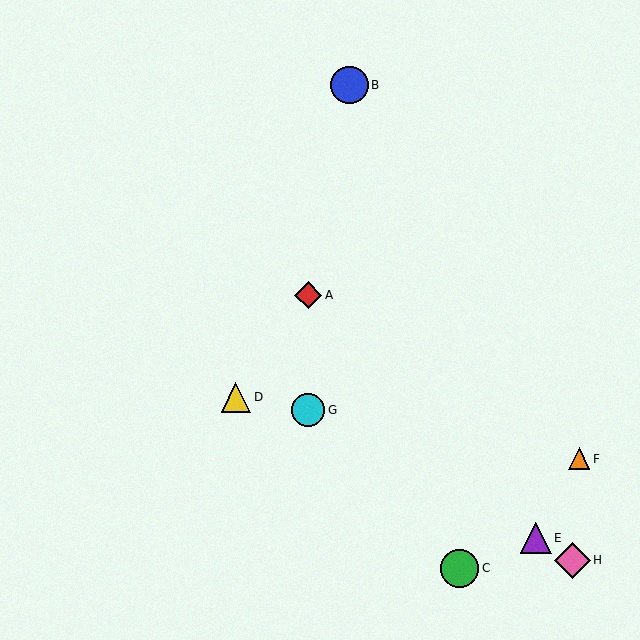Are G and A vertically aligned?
Yes, both are at x≈308.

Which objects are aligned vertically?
Objects A, G are aligned vertically.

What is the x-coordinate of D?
Object D is at x≈236.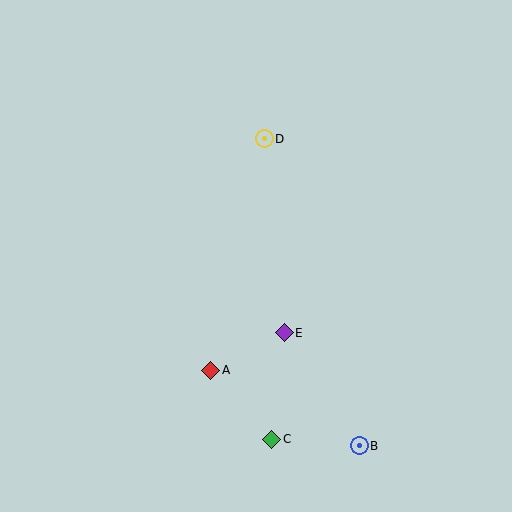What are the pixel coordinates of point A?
Point A is at (211, 370).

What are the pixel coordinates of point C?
Point C is at (272, 439).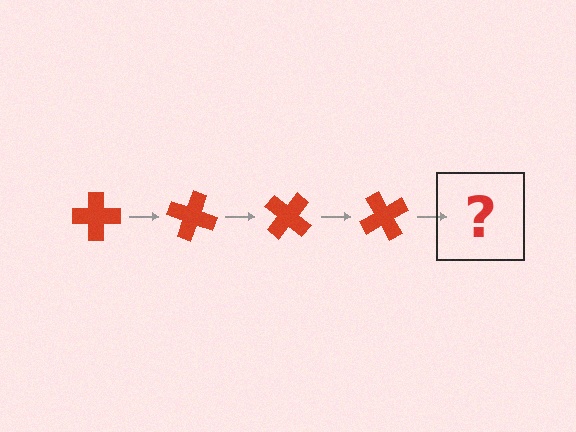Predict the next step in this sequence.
The next step is a red cross rotated 80 degrees.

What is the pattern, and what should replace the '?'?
The pattern is that the cross rotates 20 degrees each step. The '?' should be a red cross rotated 80 degrees.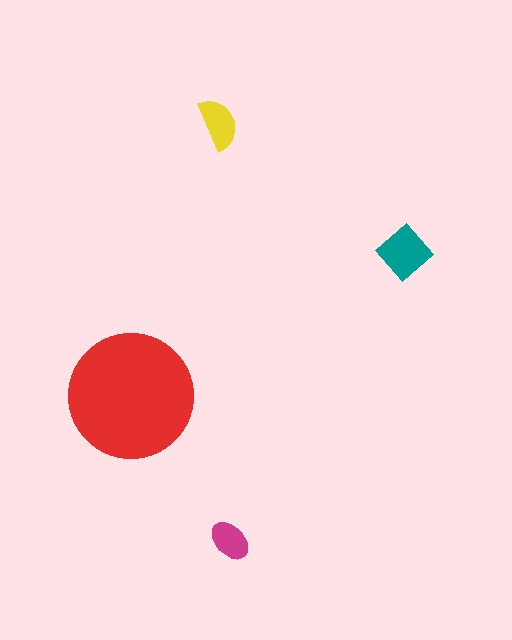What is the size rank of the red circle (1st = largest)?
1st.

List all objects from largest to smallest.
The red circle, the teal diamond, the yellow semicircle, the magenta ellipse.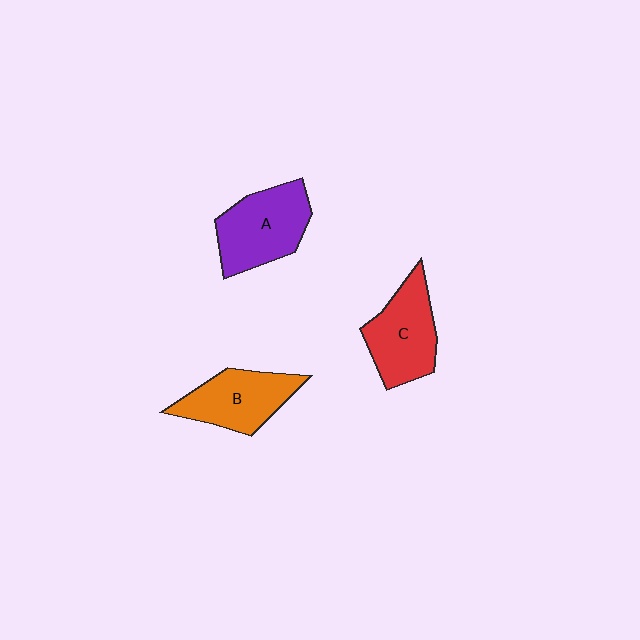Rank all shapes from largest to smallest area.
From largest to smallest: A (purple), C (red), B (orange).